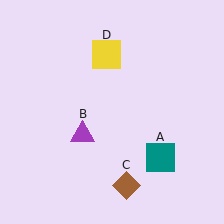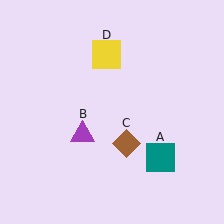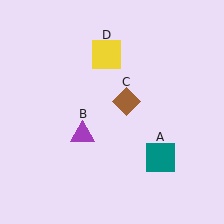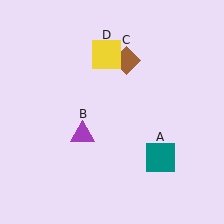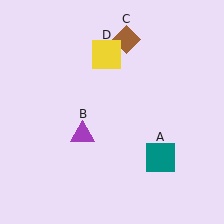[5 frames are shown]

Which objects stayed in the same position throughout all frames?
Teal square (object A) and purple triangle (object B) and yellow square (object D) remained stationary.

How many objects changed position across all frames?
1 object changed position: brown diamond (object C).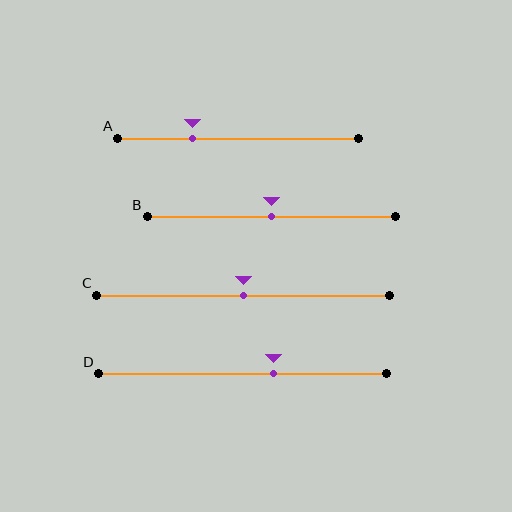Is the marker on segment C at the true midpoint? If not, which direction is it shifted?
Yes, the marker on segment C is at the true midpoint.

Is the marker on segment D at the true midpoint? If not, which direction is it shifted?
No, the marker on segment D is shifted to the right by about 11% of the segment length.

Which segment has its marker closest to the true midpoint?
Segment B has its marker closest to the true midpoint.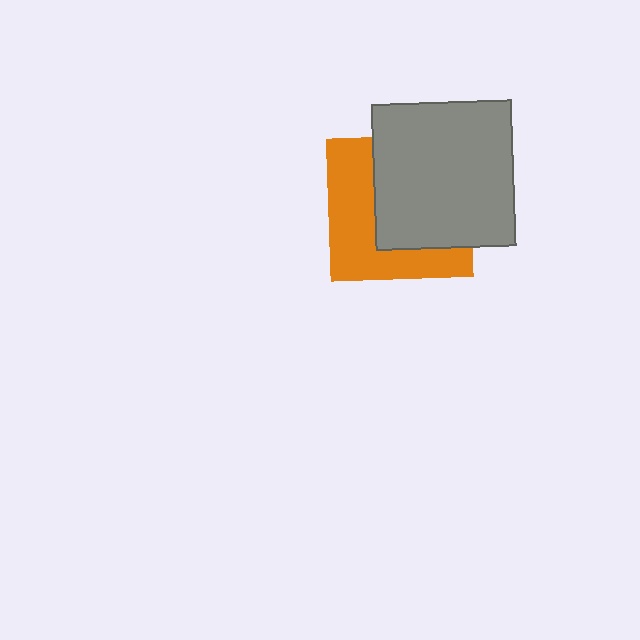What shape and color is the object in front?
The object in front is a gray rectangle.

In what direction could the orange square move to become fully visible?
The orange square could move left. That would shift it out from behind the gray rectangle entirely.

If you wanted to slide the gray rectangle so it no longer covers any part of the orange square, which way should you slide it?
Slide it right — that is the most direct way to separate the two shapes.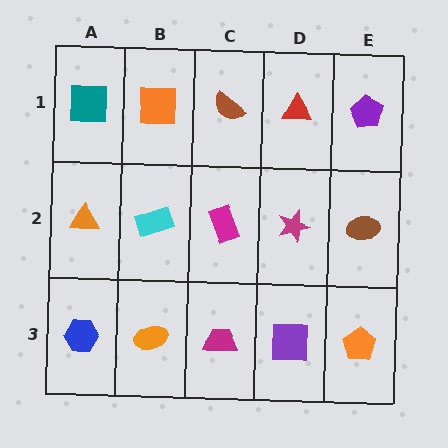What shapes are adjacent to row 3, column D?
A magenta star (row 2, column D), a magenta trapezoid (row 3, column C), an orange pentagon (row 3, column E).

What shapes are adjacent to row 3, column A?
An orange triangle (row 2, column A), an orange ellipse (row 3, column B).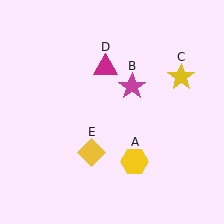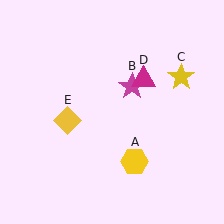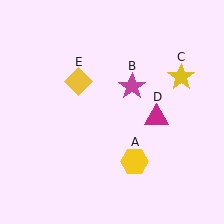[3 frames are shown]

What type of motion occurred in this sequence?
The magenta triangle (object D), yellow diamond (object E) rotated clockwise around the center of the scene.